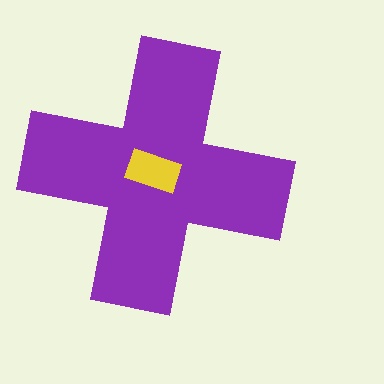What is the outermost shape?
The purple cross.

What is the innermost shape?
The yellow rectangle.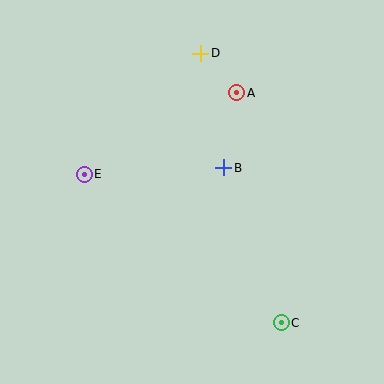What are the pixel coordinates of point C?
Point C is at (281, 323).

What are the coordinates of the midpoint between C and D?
The midpoint between C and D is at (241, 188).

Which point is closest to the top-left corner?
Point E is closest to the top-left corner.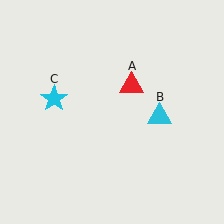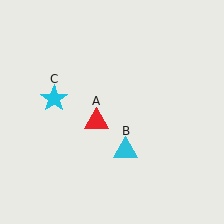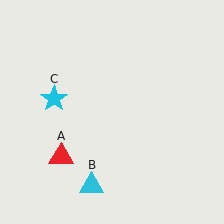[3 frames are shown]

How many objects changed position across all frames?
2 objects changed position: red triangle (object A), cyan triangle (object B).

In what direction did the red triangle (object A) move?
The red triangle (object A) moved down and to the left.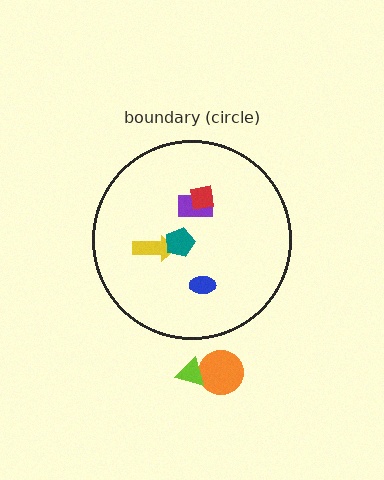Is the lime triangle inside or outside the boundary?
Outside.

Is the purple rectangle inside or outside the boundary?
Inside.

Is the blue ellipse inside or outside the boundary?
Inside.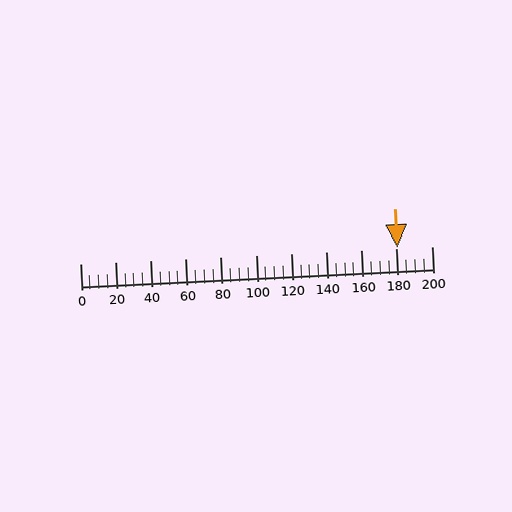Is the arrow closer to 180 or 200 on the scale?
The arrow is closer to 180.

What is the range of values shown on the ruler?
The ruler shows values from 0 to 200.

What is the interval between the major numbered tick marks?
The major tick marks are spaced 20 units apart.